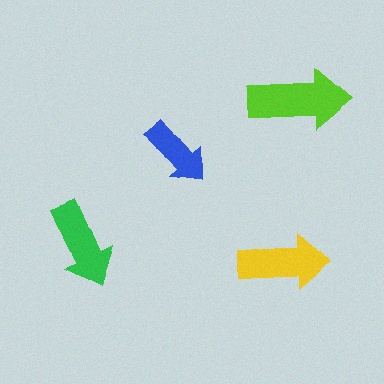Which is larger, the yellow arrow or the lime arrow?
The lime one.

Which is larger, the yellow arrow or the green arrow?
The yellow one.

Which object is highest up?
The lime arrow is topmost.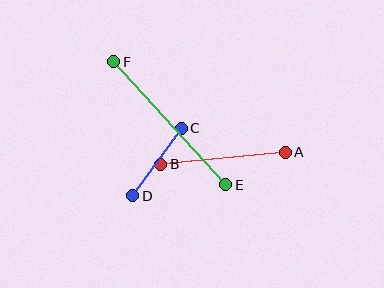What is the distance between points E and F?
The distance is approximately 166 pixels.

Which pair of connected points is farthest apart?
Points E and F are farthest apart.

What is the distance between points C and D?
The distance is approximately 83 pixels.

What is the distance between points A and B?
The distance is approximately 125 pixels.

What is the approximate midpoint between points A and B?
The midpoint is at approximately (223, 158) pixels.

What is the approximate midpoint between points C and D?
The midpoint is at approximately (157, 162) pixels.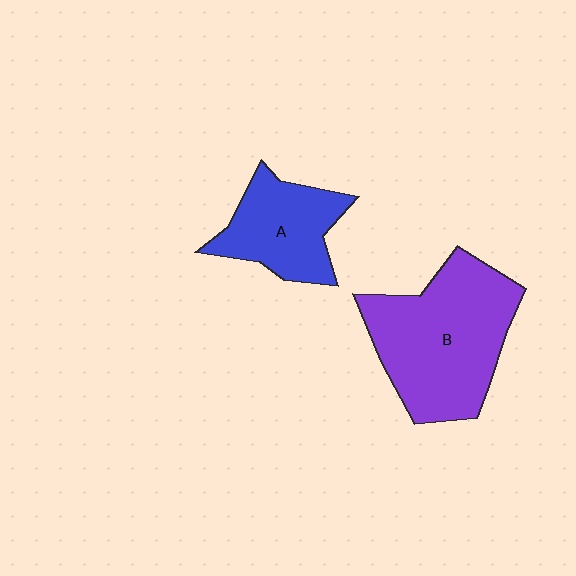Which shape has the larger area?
Shape B (purple).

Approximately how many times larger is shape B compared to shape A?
Approximately 1.7 times.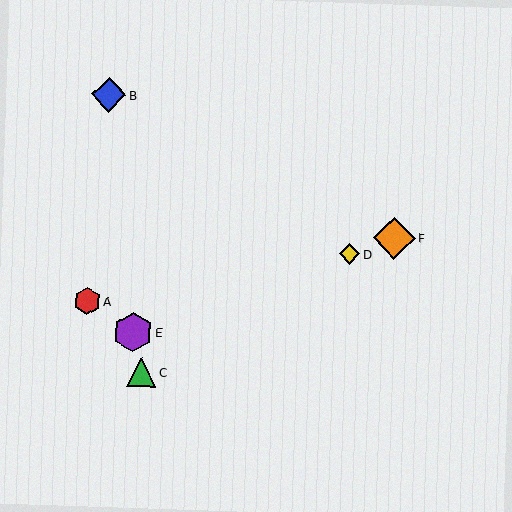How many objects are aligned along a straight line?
3 objects (D, E, F) are aligned along a straight line.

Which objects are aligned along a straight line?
Objects D, E, F are aligned along a straight line.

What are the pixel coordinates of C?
Object C is at (141, 372).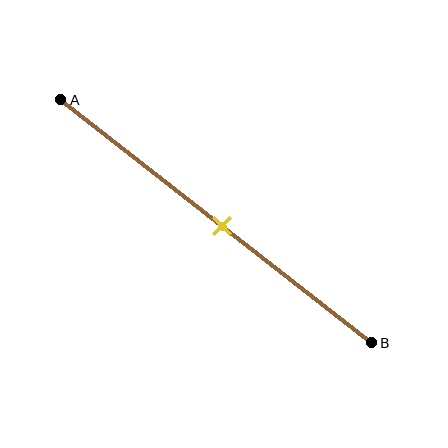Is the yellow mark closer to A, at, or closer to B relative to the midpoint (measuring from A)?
The yellow mark is approximately at the midpoint of segment AB.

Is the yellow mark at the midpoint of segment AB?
Yes, the mark is approximately at the midpoint.